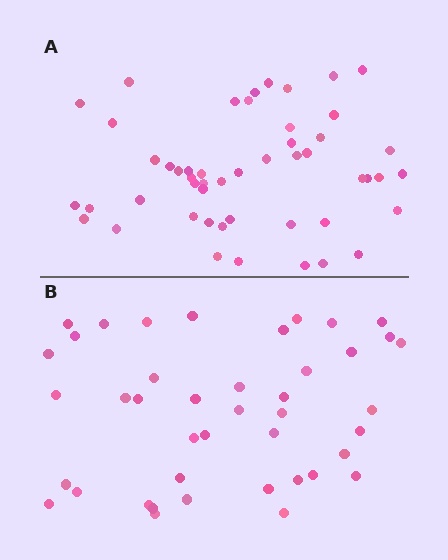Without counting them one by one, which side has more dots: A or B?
Region A (the top region) has more dots.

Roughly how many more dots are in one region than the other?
Region A has roughly 8 or so more dots than region B.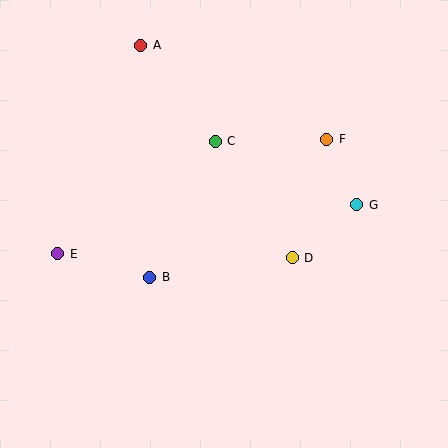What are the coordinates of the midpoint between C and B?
The midpoint between C and B is at (182, 209).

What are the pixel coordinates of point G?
Point G is at (357, 205).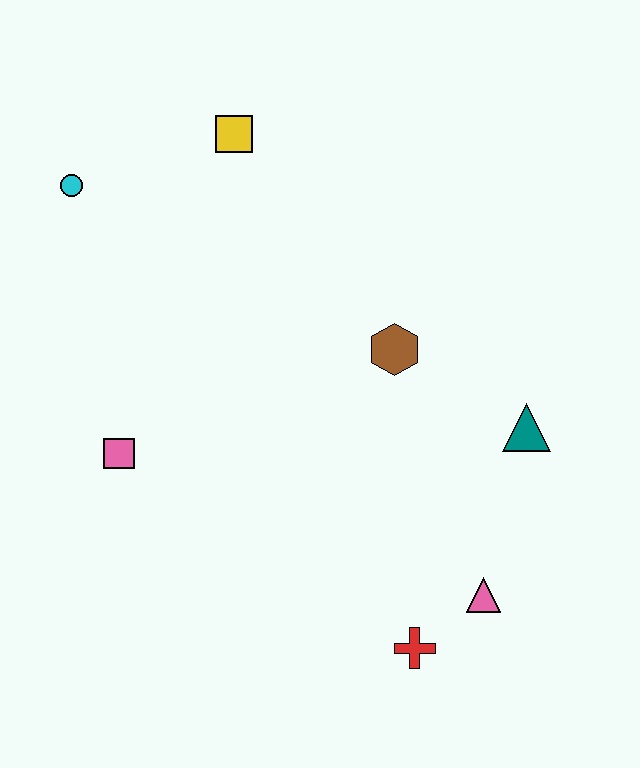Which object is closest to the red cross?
The pink triangle is closest to the red cross.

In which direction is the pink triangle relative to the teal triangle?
The pink triangle is below the teal triangle.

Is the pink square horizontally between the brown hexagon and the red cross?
No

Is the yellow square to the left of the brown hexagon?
Yes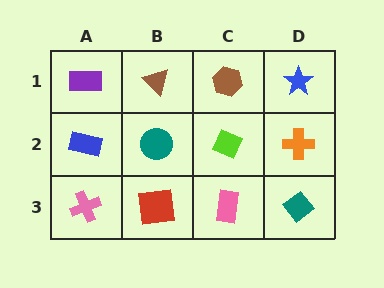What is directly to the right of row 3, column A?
A red square.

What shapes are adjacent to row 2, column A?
A purple rectangle (row 1, column A), a pink cross (row 3, column A), a teal circle (row 2, column B).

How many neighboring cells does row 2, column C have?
4.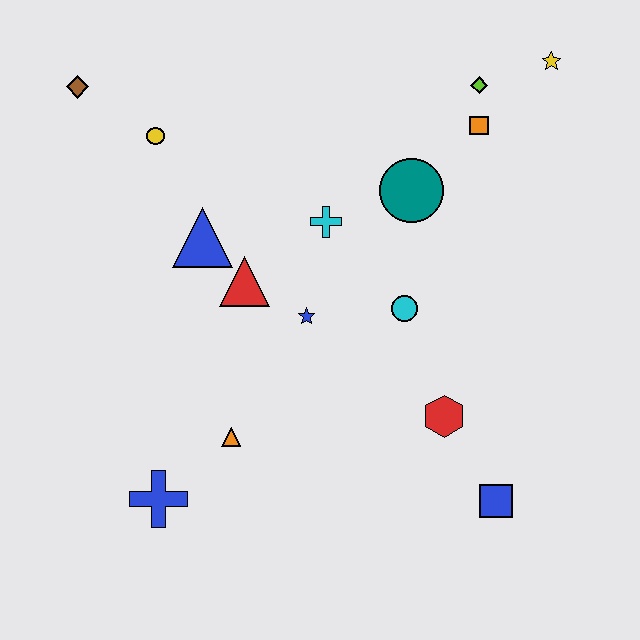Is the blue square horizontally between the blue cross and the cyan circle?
No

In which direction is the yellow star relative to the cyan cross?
The yellow star is to the right of the cyan cross.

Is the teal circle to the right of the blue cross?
Yes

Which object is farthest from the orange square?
The blue cross is farthest from the orange square.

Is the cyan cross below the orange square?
Yes